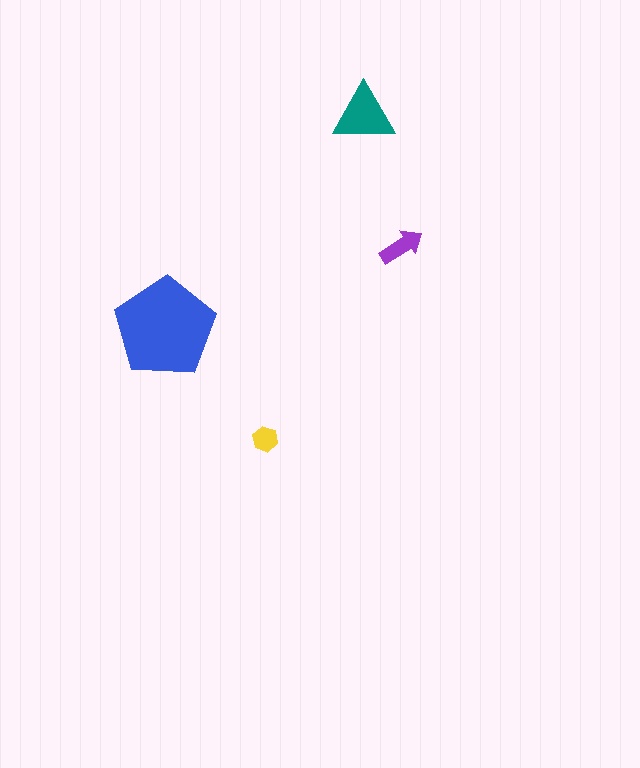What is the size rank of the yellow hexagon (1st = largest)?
4th.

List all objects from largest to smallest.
The blue pentagon, the teal triangle, the purple arrow, the yellow hexagon.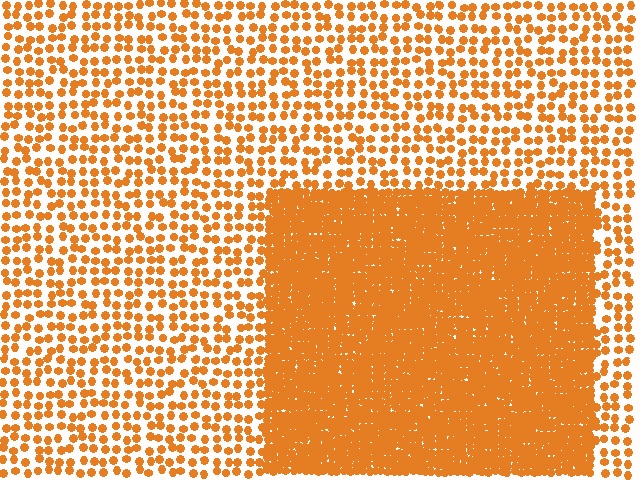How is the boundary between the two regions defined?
The boundary is defined by a change in element density (approximately 3.1x ratio). All elements are the same color, size, and shape.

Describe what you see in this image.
The image contains small orange elements arranged at two different densities. A rectangle-shaped region is visible where the elements are more densely packed than the surrounding area.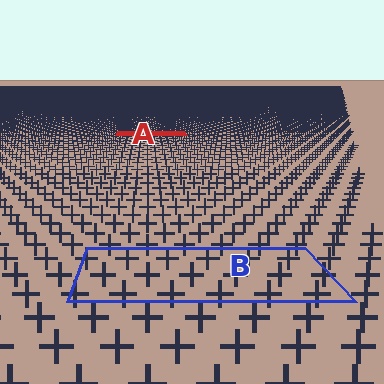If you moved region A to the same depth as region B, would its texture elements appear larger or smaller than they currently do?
They would appear larger. At a closer depth, the same texture elements are projected at a bigger on-screen size.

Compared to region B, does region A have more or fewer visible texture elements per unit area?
Region A has more texture elements per unit area — they are packed more densely because it is farther away.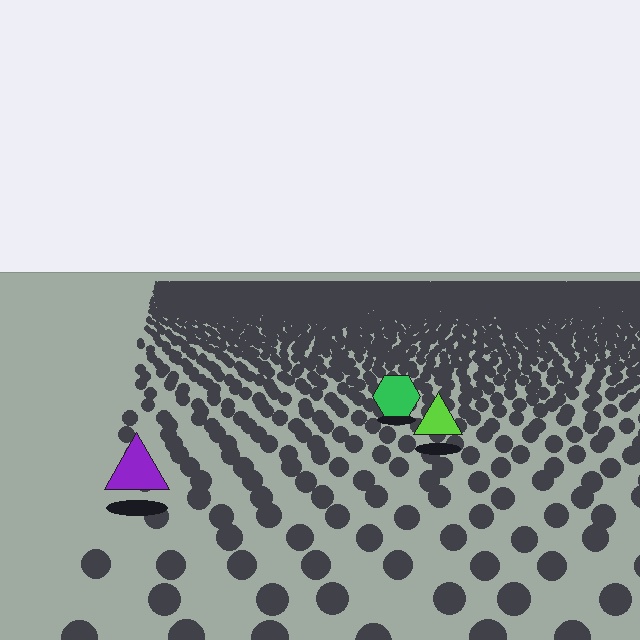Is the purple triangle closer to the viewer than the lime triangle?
Yes. The purple triangle is closer — you can tell from the texture gradient: the ground texture is coarser near it.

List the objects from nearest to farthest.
From nearest to farthest: the purple triangle, the lime triangle, the green hexagon.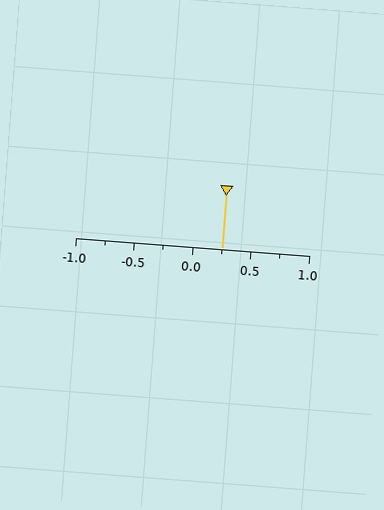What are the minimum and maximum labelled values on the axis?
The axis runs from -1.0 to 1.0.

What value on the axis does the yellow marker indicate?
The marker indicates approximately 0.25.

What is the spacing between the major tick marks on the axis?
The major ticks are spaced 0.5 apart.